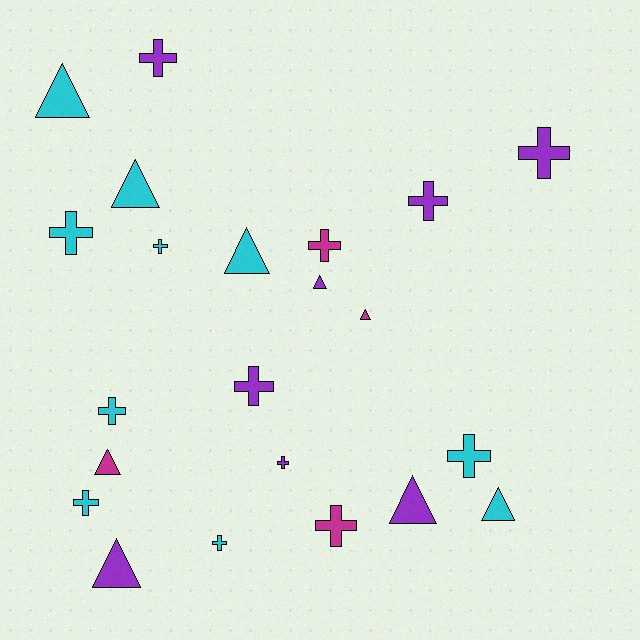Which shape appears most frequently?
Cross, with 13 objects.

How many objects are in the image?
There are 22 objects.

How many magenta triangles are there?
There are 2 magenta triangles.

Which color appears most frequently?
Cyan, with 10 objects.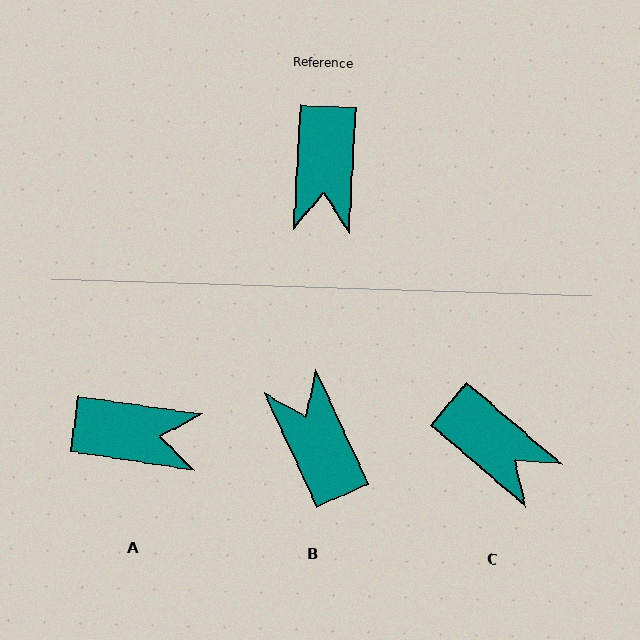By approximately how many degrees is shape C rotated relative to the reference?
Approximately 53 degrees counter-clockwise.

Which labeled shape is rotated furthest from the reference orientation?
B, about 152 degrees away.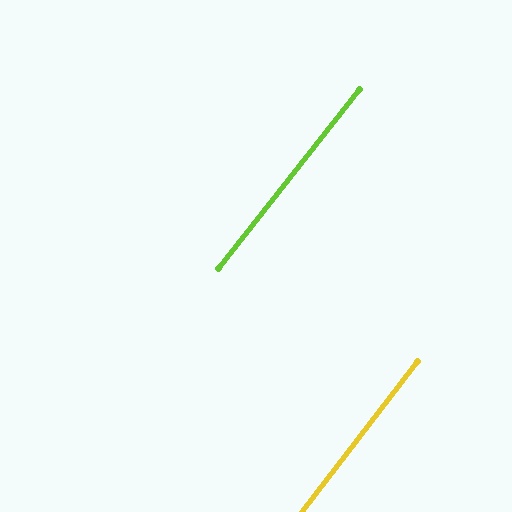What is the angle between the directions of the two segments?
Approximately 1 degree.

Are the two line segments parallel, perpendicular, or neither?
Parallel — their directions differ by only 0.6°.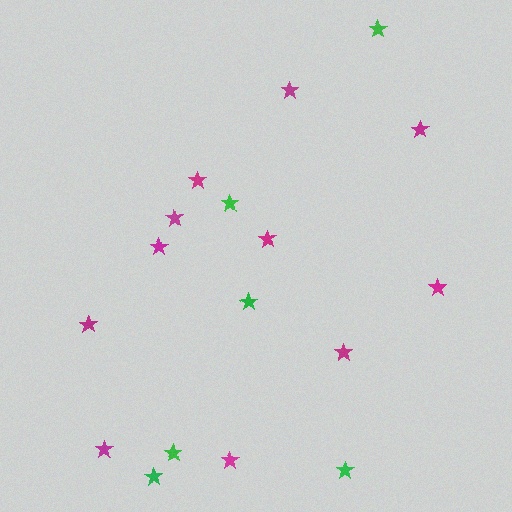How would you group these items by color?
There are 2 groups: one group of magenta stars (11) and one group of green stars (6).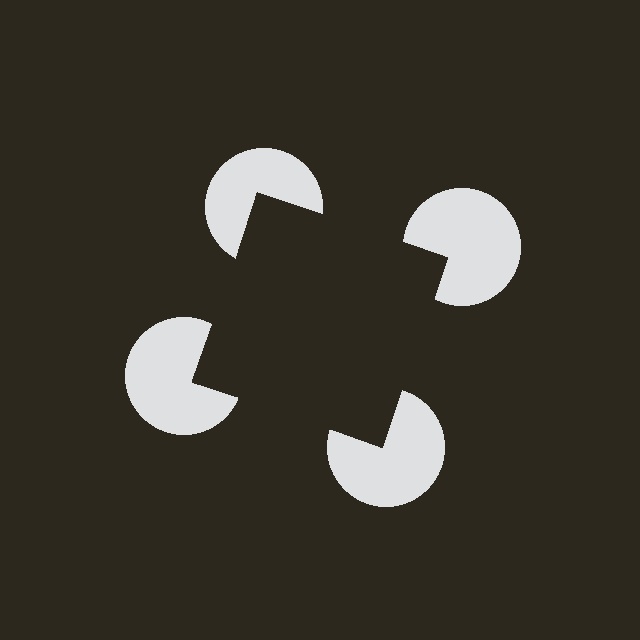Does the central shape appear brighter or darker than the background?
It typically appears slightly darker than the background, even though no actual brightness change is drawn.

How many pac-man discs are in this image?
There are 4 — one at each vertex of the illusory square.